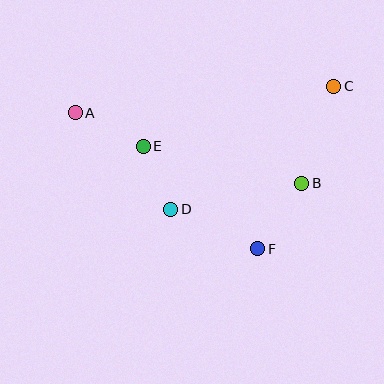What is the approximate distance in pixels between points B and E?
The distance between B and E is approximately 162 pixels.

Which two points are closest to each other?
Points D and E are closest to each other.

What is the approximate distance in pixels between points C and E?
The distance between C and E is approximately 200 pixels.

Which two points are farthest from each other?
Points A and C are farthest from each other.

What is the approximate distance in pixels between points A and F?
The distance between A and F is approximately 228 pixels.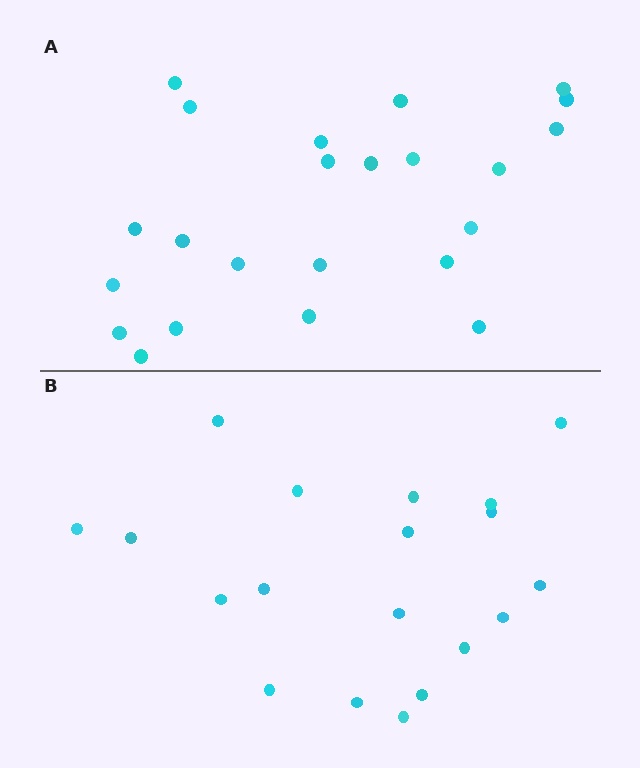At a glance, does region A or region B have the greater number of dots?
Region A (the top region) has more dots.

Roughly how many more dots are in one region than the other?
Region A has about 4 more dots than region B.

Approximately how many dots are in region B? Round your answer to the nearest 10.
About 20 dots. (The exact count is 19, which rounds to 20.)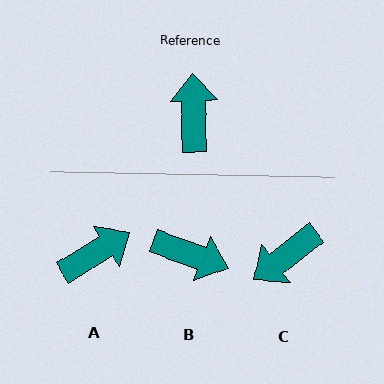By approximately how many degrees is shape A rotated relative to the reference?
Approximately 59 degrees clockwise.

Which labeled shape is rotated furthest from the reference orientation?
C, about 127 degrees away.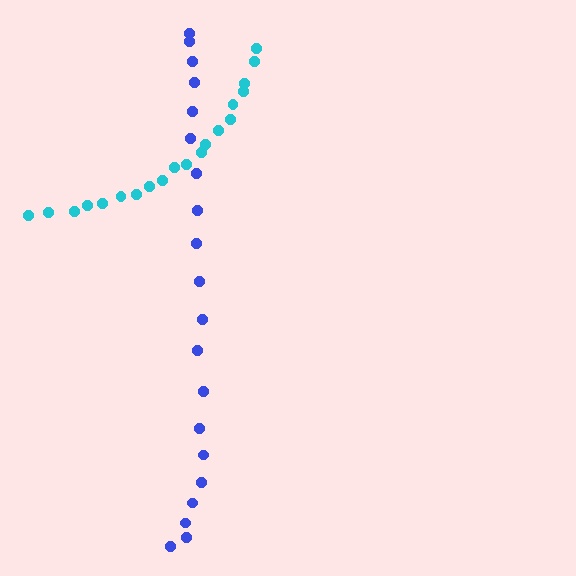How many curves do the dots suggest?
There are 2 distinct paths.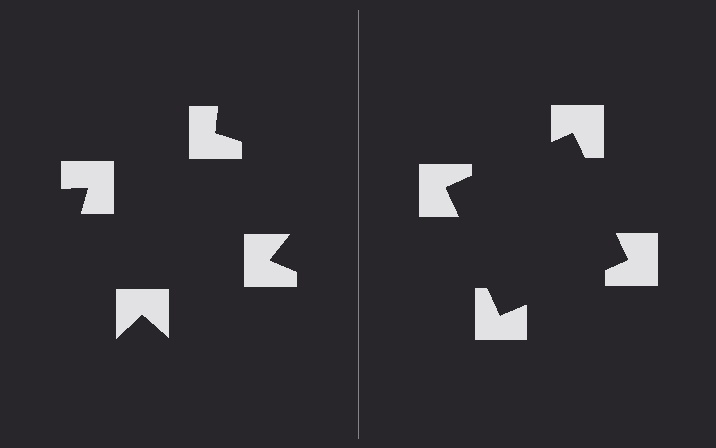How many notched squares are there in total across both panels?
8 — 4 on each side.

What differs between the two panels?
The notched squares are positioned identically on both sides; only the wedge orientations differ. On the right they align to a square; on the left they are misaligned.